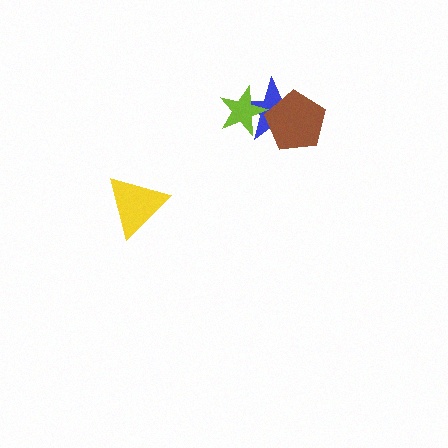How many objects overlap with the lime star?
1 object overlaps with the lime star.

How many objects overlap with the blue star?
2 objects overlap with the blue star.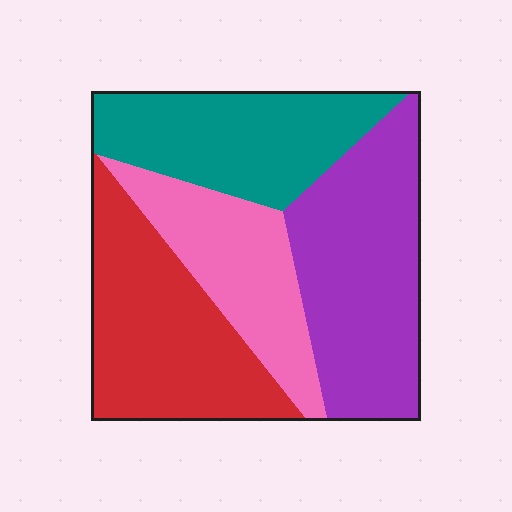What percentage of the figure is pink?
Pink takes up about one fifth (1/5) of the figure.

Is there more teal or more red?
Red.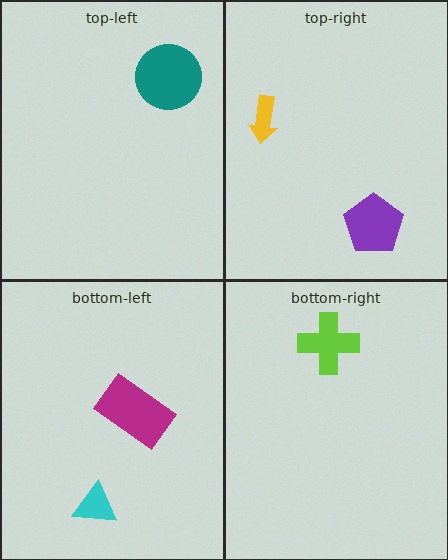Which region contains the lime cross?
The bottom-right region.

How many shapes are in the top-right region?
2.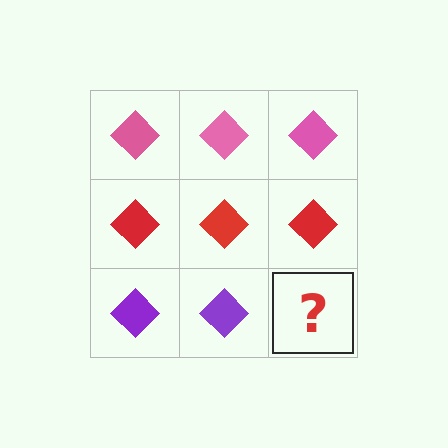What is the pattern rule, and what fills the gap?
The rule is that each row has a consistent color. The gap should be filled with a purple diamond.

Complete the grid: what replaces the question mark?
The question mark should be replaced with a purple diamond.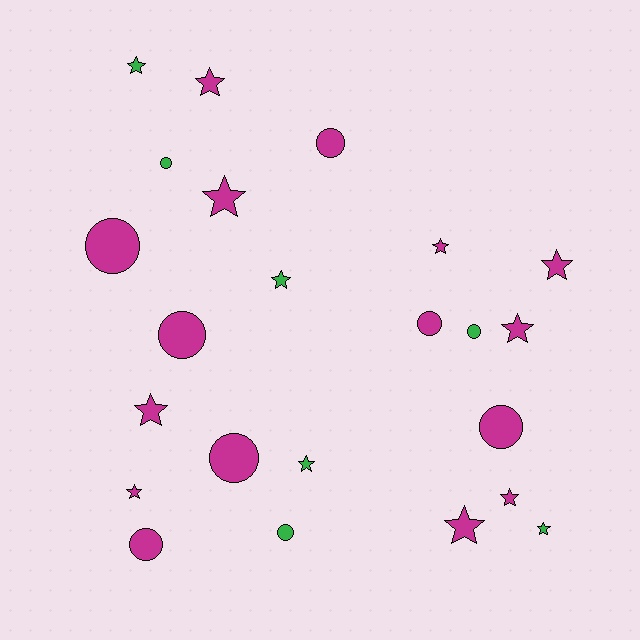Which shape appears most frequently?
Star, with 13 objects.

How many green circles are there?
There are 3 green circles.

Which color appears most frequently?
Magenta, with 16 objects.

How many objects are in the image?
There are 23 objects.